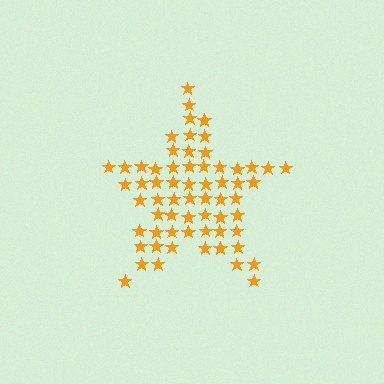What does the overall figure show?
The overall figure shows a star.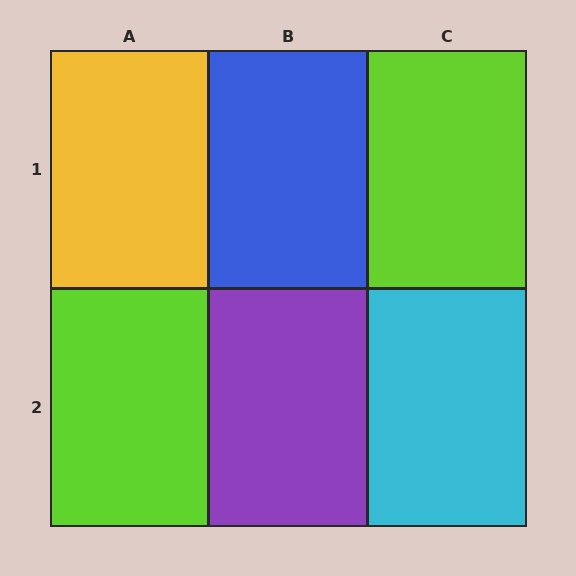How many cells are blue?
1 cell is blue.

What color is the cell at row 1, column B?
Blue.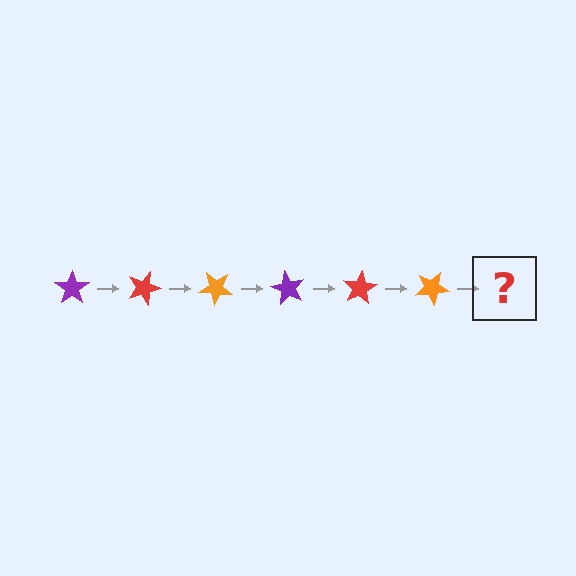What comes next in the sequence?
The next element should be a purple star, rotated 120 degrees from the start.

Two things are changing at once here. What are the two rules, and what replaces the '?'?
The two rules are that it rotates 20 degrees each step and the color cycles through purple, red, and orange. The '?' should be a purple star, rotated 120 degrees from the start.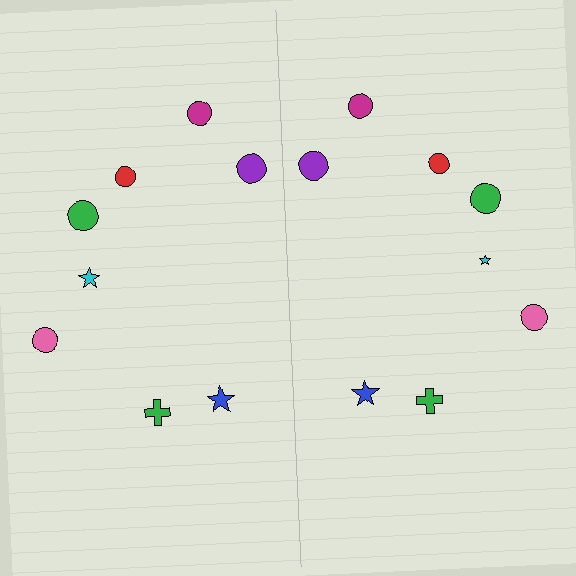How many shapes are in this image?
There are 16 shapes in this image.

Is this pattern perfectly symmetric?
No, the pattern is not perfectly symmetric. The cyan star on the right side has a different size than its mirror counterpart.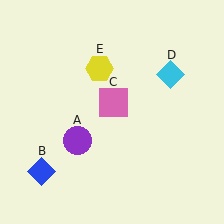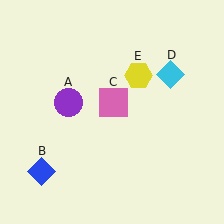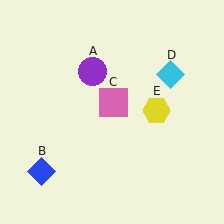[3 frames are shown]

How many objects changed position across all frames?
2 objects changed position: purple circle (object A), yellow hexagon (object E).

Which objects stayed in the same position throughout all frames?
Blue diamond (object B) and pink square (object C) and cyan diamond (object D) remained stationary.